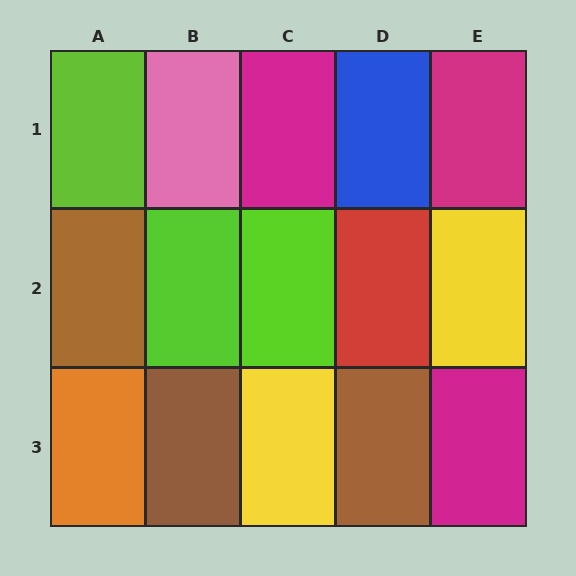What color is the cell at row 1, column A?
Lime.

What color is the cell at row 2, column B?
Lime.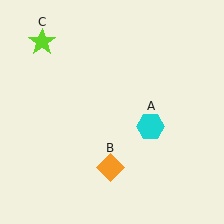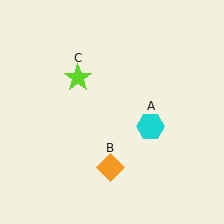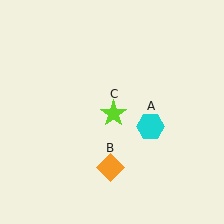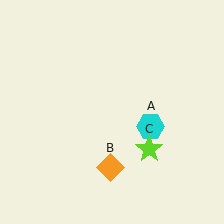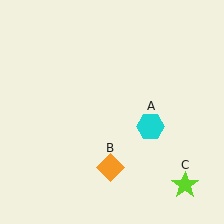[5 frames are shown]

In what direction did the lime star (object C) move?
The lime star (object C) moved down and to the right.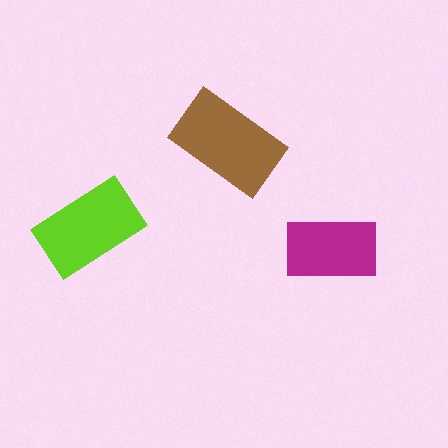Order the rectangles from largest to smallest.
the brown one, the lime one, the magenta one.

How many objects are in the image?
There are 3 objects in the image.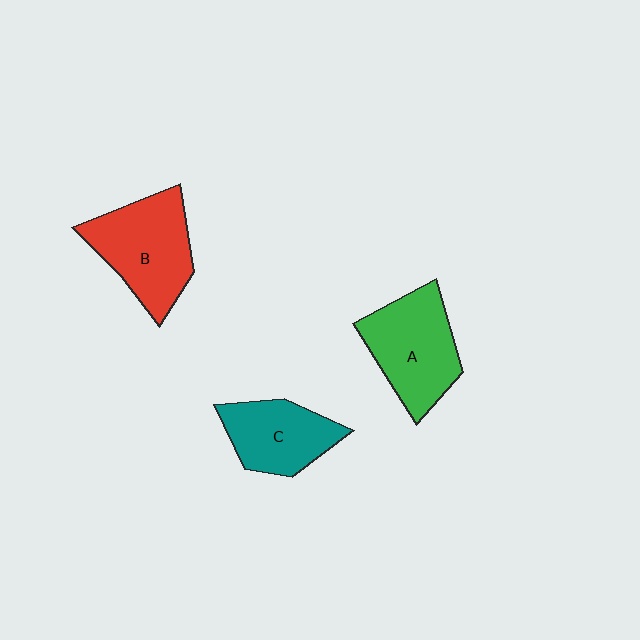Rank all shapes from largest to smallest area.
From largest to smallest: B (red), A (green), C (teal).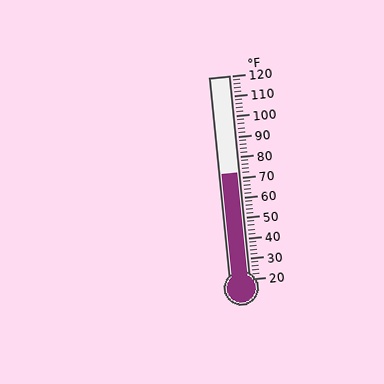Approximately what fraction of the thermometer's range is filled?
The thermometer is filled to approximately 50% of its range.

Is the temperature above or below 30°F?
The temperature is above 30°F.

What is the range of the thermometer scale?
The thermometer scale ranges from 20°F to 120°F.